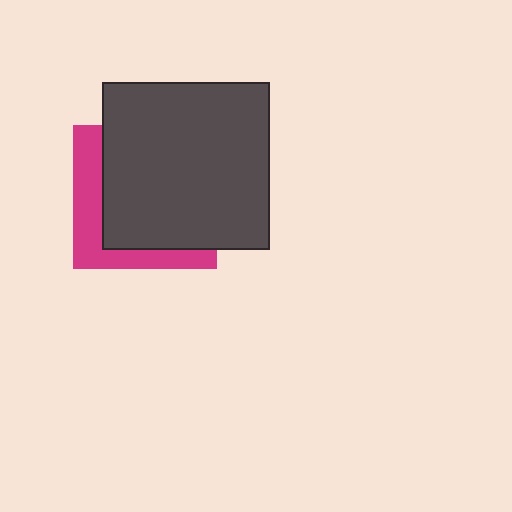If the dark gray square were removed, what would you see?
You would see the complete magenta square.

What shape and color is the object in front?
The object in front is a dark gray square.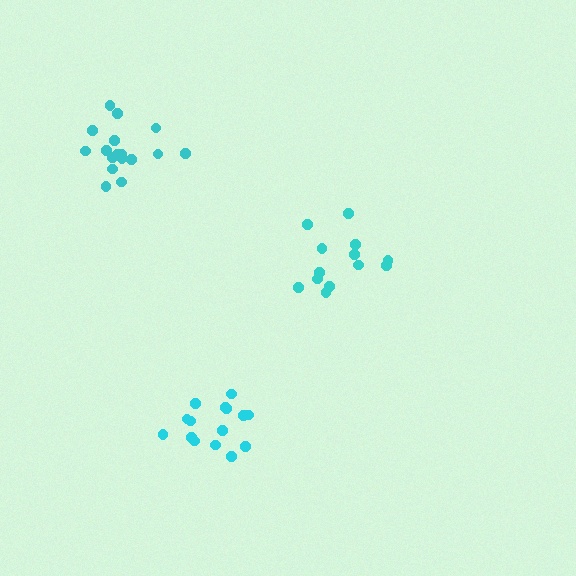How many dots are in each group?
Group 1: 17 dots, Group 2: 16 dots, Group 3: 13 dots (46 total).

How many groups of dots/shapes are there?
There are 3 groups.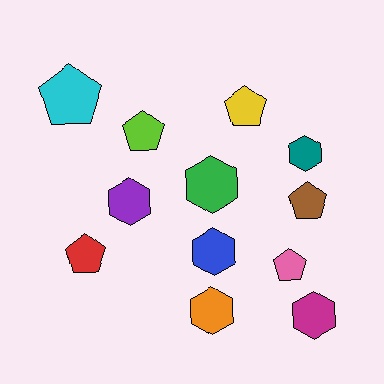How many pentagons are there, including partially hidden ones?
There are 6 pentagons.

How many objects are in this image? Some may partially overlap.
There are 12 objects.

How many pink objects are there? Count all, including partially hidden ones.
There is 1 pink object.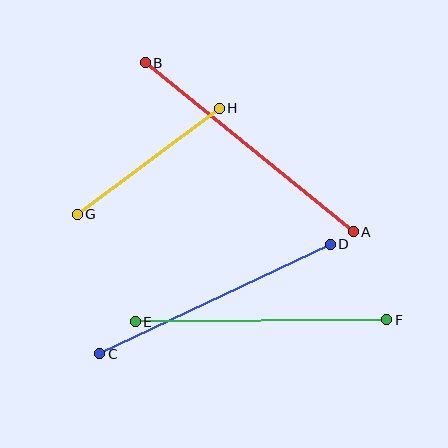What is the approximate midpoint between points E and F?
The midpoint is at approximately (261, 321) pixels.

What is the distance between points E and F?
The distance is approximately 252 pixels.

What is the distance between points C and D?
The distance is approximately 255 pixels.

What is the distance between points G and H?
The distance is approximately 177 pixels.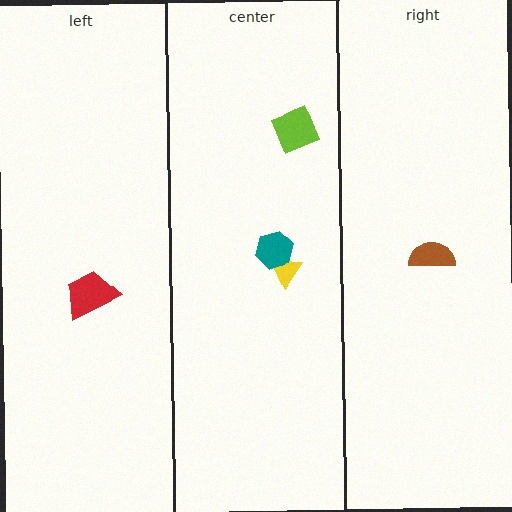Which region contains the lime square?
The center region.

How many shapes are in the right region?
1.